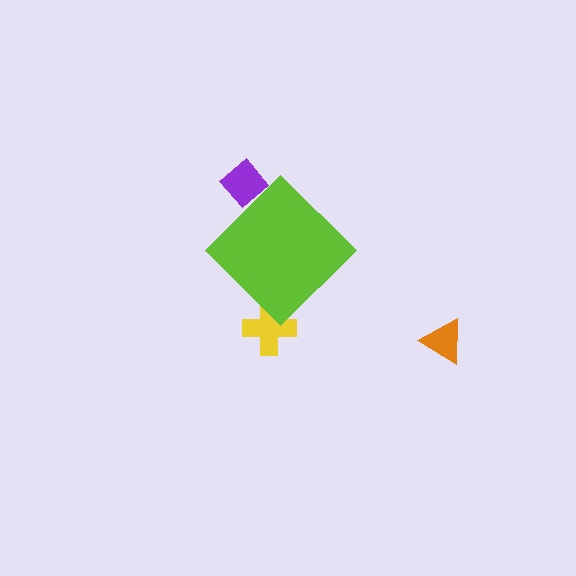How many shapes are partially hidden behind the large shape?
2 shapes are partially hidden.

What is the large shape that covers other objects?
A lime diamond.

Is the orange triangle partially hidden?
No, the orange triangle is fully visible.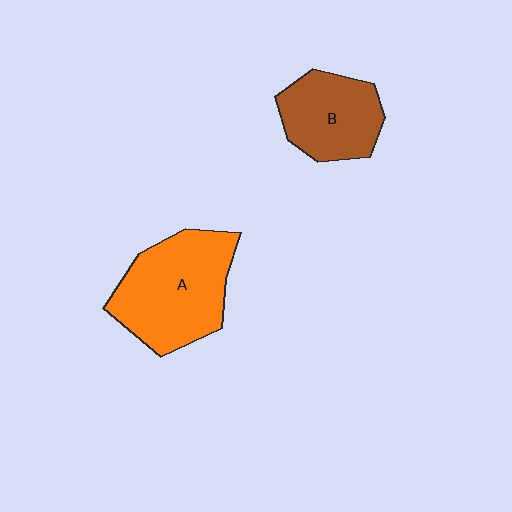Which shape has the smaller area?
Shape B (brown).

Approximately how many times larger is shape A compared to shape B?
Approximately 1.5 times.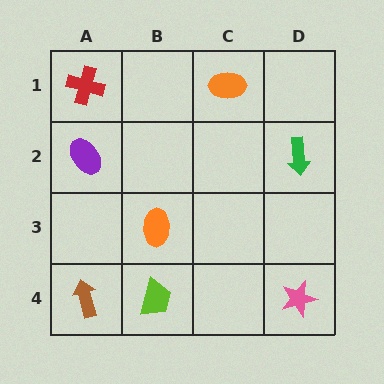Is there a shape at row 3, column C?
No, that cell is empty.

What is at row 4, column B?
A lime trapezoid.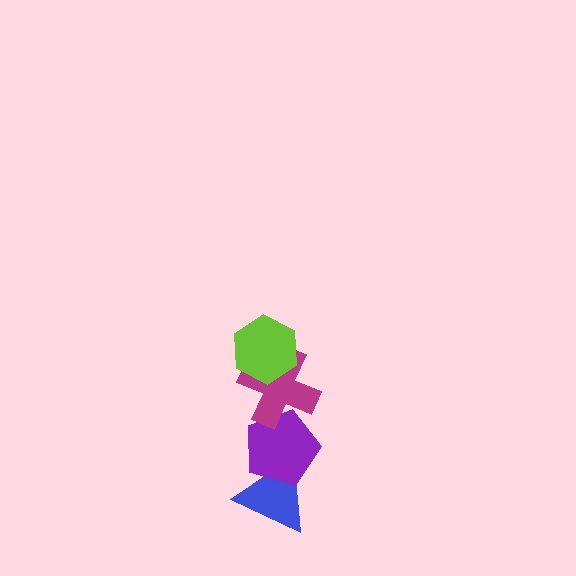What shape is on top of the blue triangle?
The purple pentagon is on top of the blue triangle.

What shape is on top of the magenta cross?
The lime hexagon is on top of the magenta cross.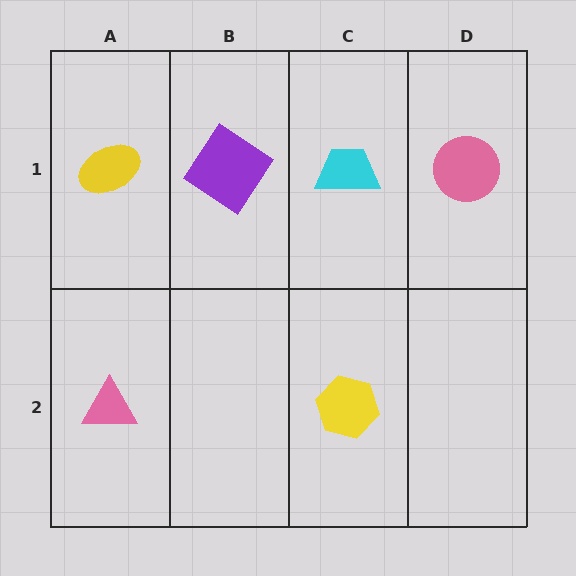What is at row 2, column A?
A pink triangle.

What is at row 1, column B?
A purple diamond.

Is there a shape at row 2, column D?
No, that cell is empty.